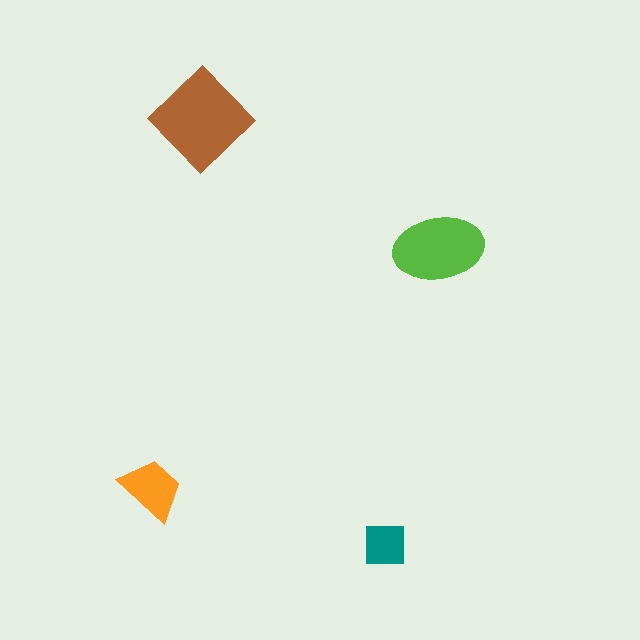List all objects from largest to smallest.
The brown diamond, the lime ellipse, the orange trapezoid, the teal square.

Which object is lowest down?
The teal square is bottommost.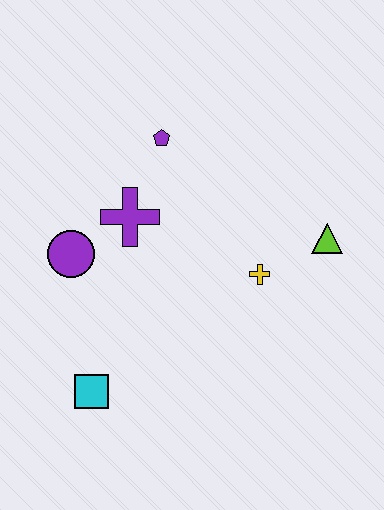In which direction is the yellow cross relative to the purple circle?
The yellow cross is to the right of the purple circle.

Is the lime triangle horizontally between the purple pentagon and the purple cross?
No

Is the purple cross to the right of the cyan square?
Yes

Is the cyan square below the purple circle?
Yes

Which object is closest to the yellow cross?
The lime triangle is closest to the yellow cross.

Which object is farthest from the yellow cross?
The cyan square is farthest from the yellow cross.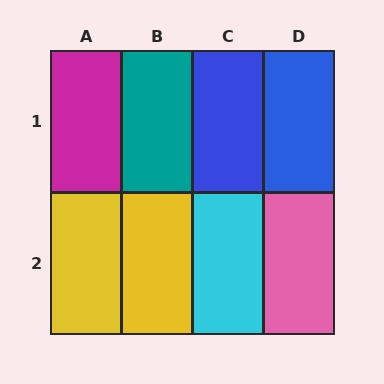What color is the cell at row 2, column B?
Yellow.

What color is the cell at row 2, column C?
Cyan.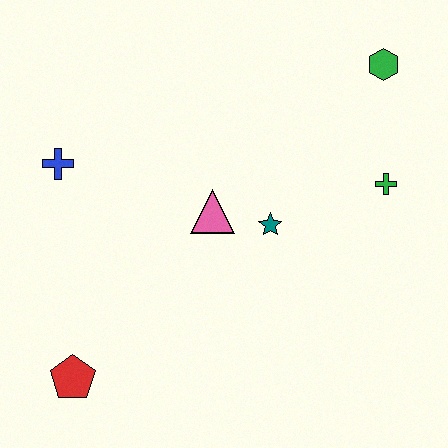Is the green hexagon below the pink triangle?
No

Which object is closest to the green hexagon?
The green cross is closest to the green hexagon.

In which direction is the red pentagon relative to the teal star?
The red pentagon is to the left of the teal star.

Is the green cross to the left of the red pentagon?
No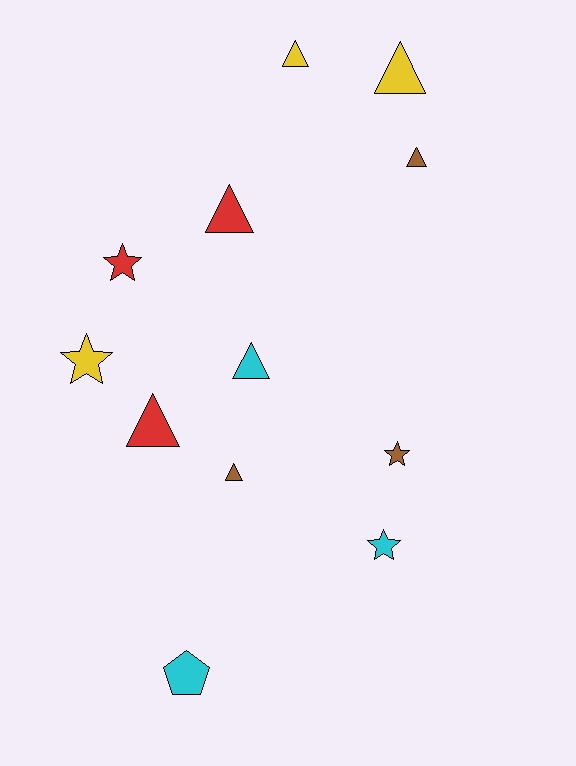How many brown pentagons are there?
There are no brown pentagons.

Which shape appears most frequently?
Triangle, with 7 objects.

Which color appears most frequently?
Red, with 3 objects.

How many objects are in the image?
There are 12 objects.